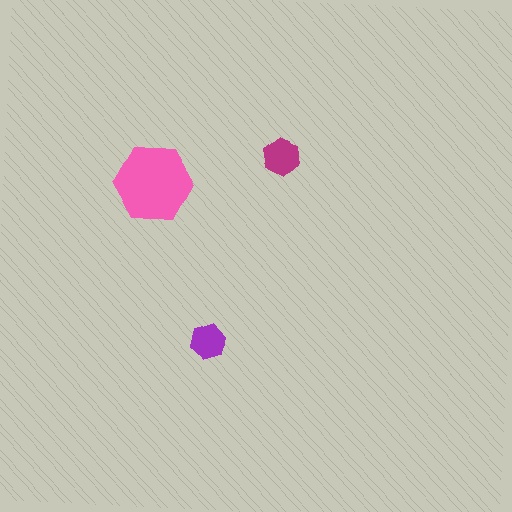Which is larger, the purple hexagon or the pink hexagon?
The pink one.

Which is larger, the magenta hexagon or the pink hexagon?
The pink one.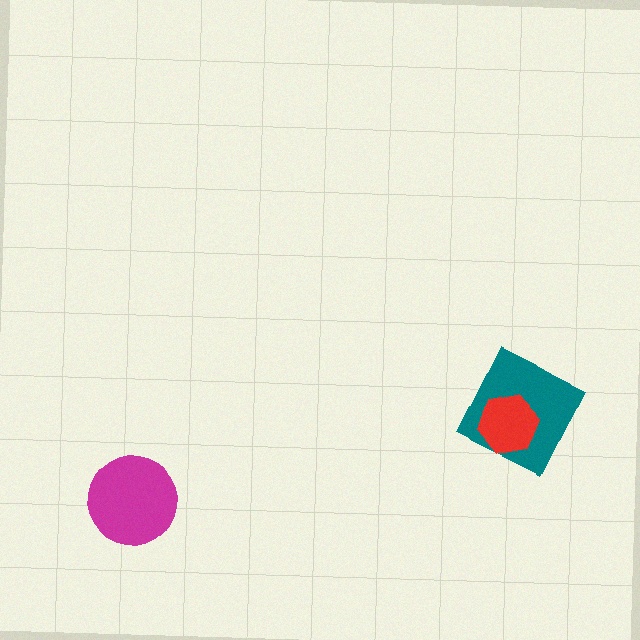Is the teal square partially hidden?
Yes, it is partially covered by another shape.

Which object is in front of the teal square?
The red hexagon is in front of the teal square.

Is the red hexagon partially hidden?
No, no other shape covers it.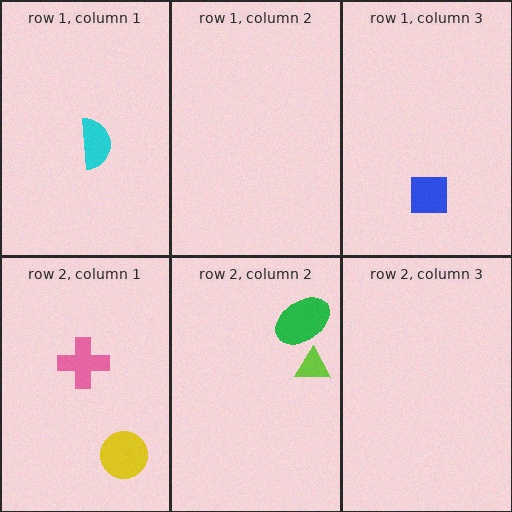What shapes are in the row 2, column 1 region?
The yellow circle, the pink cross.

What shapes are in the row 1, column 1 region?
The cyan semicircle.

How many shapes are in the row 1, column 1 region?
1.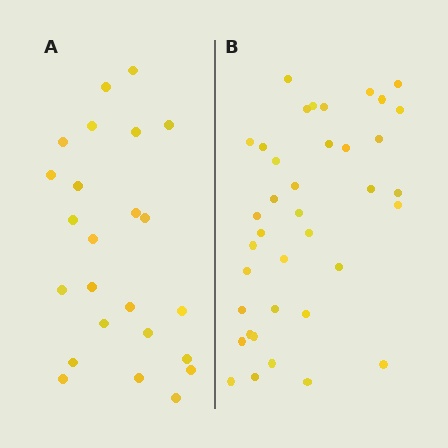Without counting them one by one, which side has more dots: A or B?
Region B (the right region) has more dots.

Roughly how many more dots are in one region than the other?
Region B has approximately 15 more dots than region A.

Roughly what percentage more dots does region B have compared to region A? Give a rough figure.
About 60% more.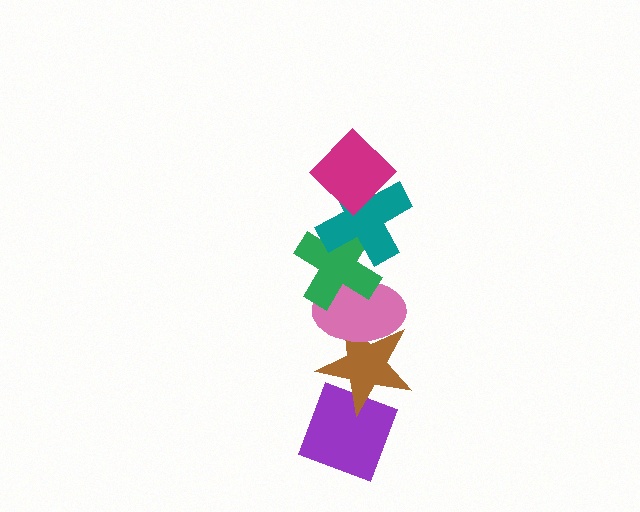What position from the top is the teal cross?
The teal cross is 2nd from the top.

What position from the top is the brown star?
The brown star is 5th from the top.